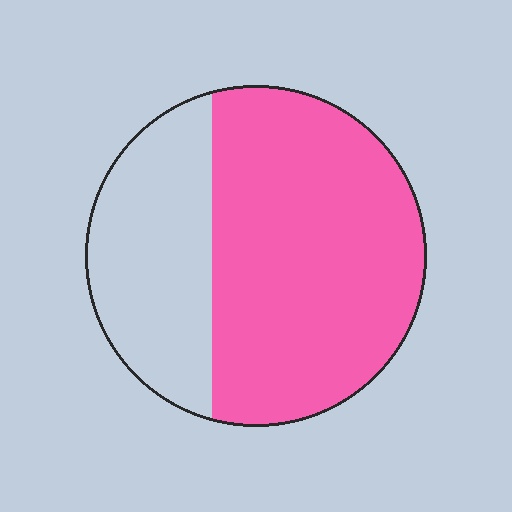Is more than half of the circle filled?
Yes.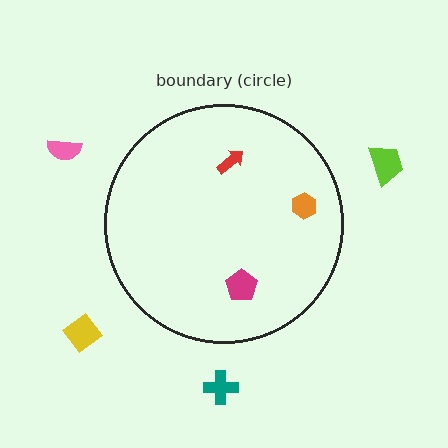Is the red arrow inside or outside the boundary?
Inside.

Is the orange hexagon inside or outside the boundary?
Inside.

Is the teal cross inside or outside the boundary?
Outside.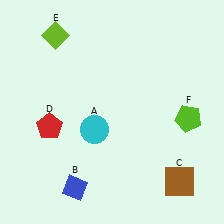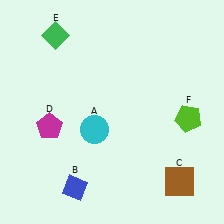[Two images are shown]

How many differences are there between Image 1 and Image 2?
There are 2 differences between the two images.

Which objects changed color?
D changed from red to magenta. E changed from lime to green.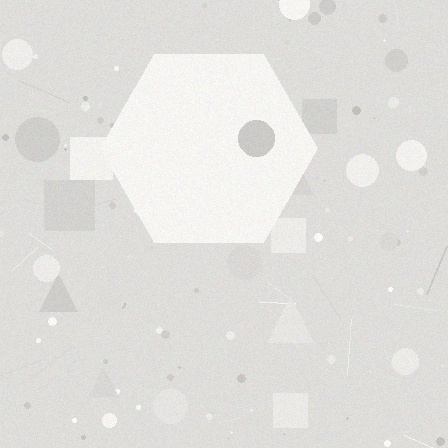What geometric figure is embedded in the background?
A hexagon is embedded in the background.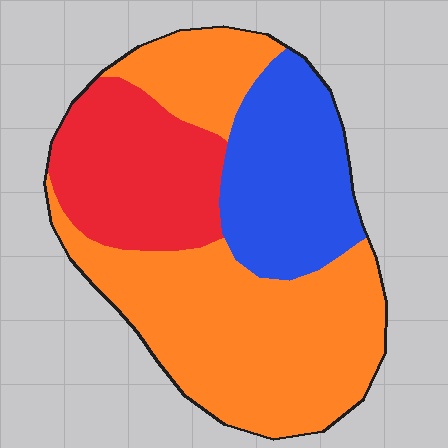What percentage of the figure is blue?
Blue covers roughly 25% of the figure.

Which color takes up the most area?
Orange, at roughly 55%.